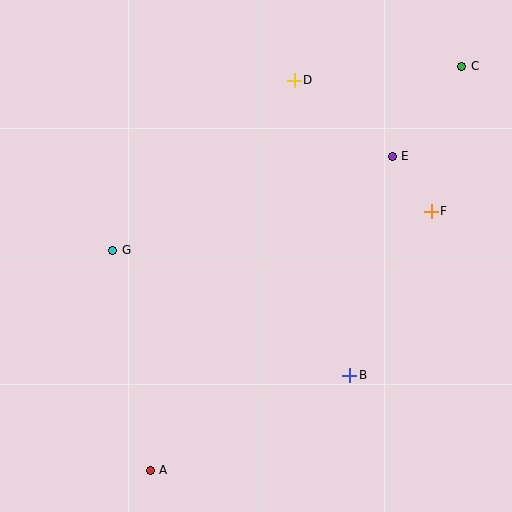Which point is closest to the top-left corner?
Point G is closest to the top-left corner.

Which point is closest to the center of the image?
Point G at (113, 250) is closest to the center.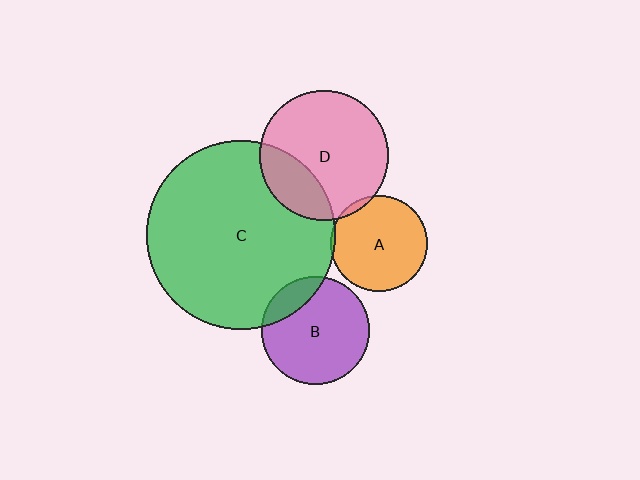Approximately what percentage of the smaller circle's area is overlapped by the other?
Approximately 25%.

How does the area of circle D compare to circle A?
Approximately 1.8 times.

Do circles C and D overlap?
Yes.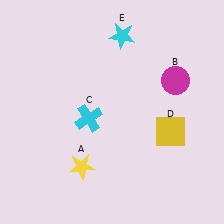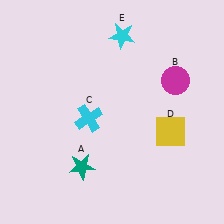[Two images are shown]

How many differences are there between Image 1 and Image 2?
There is 1 difference between the two images.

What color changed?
The star (A) changed from yellow in Image 1 to teal in Image 2.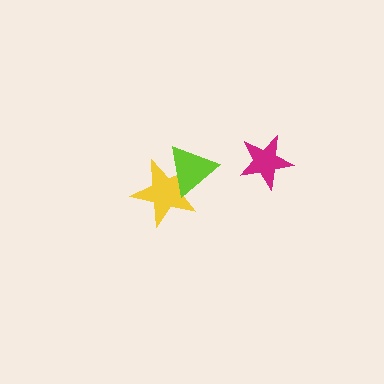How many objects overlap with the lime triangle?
1 object overlaps with the lime triangle.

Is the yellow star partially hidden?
Yes, it is partially covered by another shape.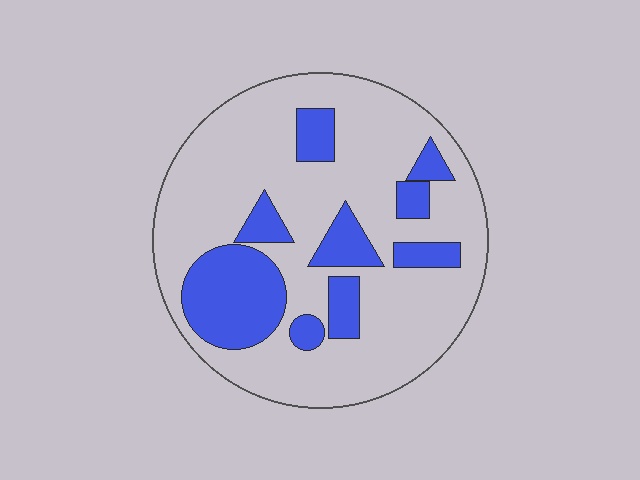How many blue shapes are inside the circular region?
9.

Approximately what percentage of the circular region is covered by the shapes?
Approximately 25%.